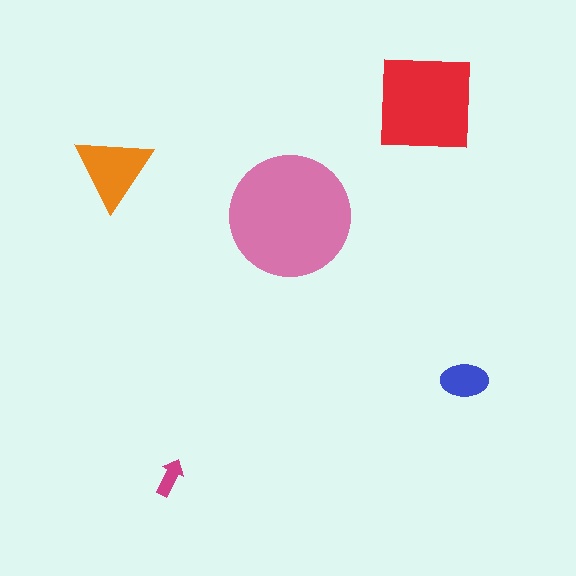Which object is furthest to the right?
The blue ellipse is rightmost.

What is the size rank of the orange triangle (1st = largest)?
3rd.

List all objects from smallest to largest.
The magenta arrow, the blue ellipse, the orange triangle, the red square, the pink circle.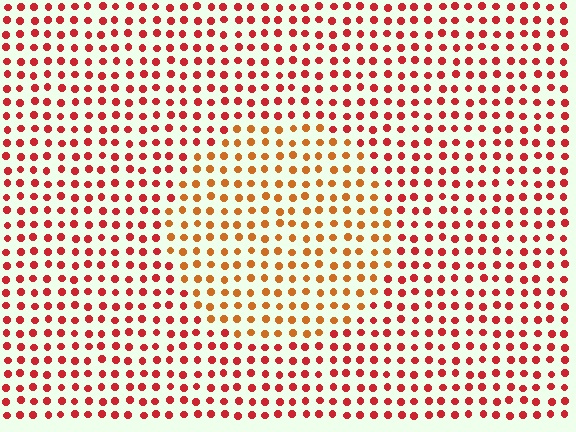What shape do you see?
I see a circle.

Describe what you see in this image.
The image is filled with small red elements in a uniform arrangement. A circle-shaped region is visible where the elements are tinted to a slightly different hue, forming a subtle color boundary.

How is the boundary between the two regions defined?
The boundary is defined purely by a slight shift in hue (about 31 degrees). Spacing, size, and orientation are identical on both sides.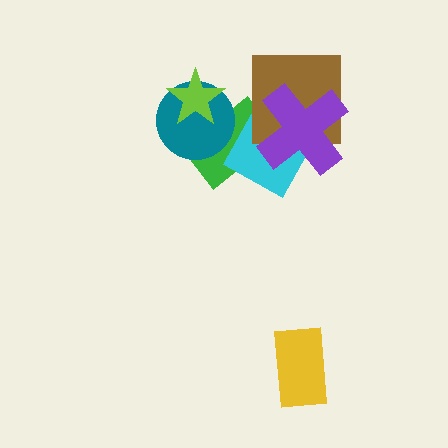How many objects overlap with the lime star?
2 objects overlap with the lime star.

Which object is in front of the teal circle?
The lime star is in front of the teal circle.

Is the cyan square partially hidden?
Yes, it is partially covered by another shape.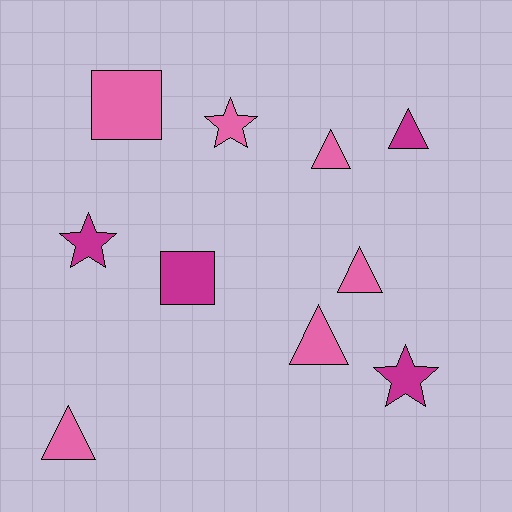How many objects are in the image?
There are 10 objects.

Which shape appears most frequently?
Triangle, with 5 objects.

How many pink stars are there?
There is 1 pink star.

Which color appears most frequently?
Pink, with 6 objects.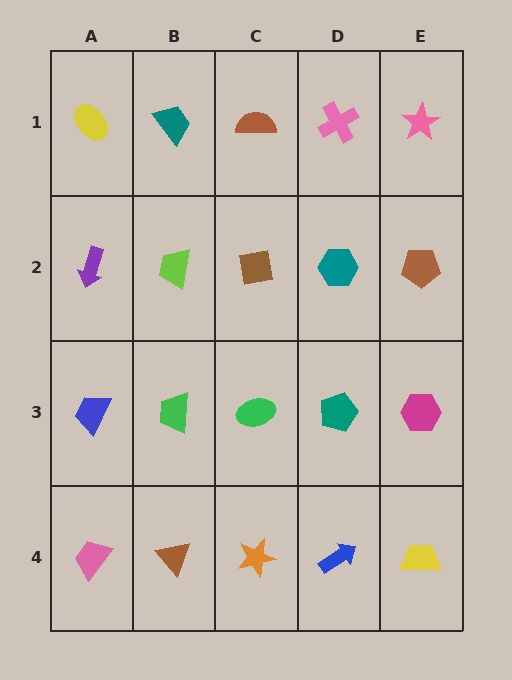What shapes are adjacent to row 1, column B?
A lime trapezoid (row 2, column B), a yellow ellipse (row 1, column A), a brown semicircle (row 1, column C).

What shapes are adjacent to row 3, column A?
A purple arrow (row 2, column A), a pink trapezoid (row 4, column A), a green trapezoid (row 3, column B).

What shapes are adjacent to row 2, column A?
A yellow ellipse (row 1, column A), a blue trapezoid (row 3, column A), a lime trapezoid (row 2, column B).